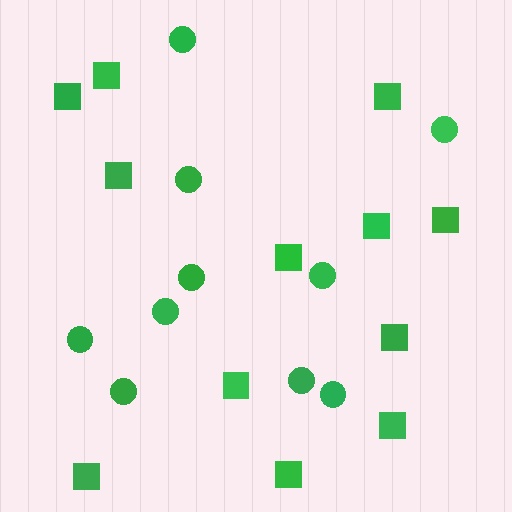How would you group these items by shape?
There are 2 groups: one group of squares (12) and one group of circles (10).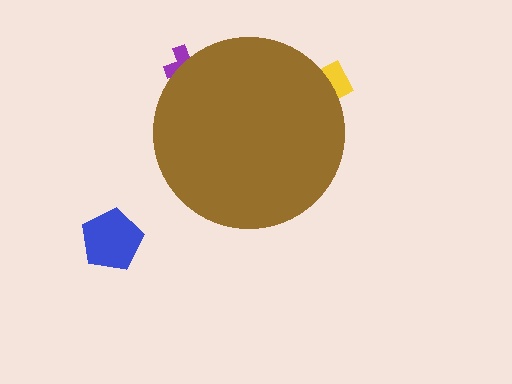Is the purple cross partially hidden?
Yes, the purple cross is partially hidden behind the brown circle.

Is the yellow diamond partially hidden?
Yes, the yellow diamond is partially hidden behind the brown circle.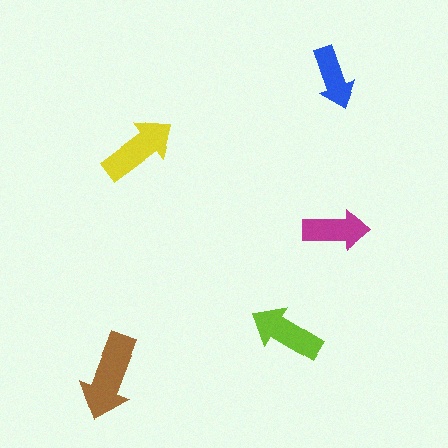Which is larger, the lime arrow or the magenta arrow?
The lime one.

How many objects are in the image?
There are 5 objects in the image.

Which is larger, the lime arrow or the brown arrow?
The brown one.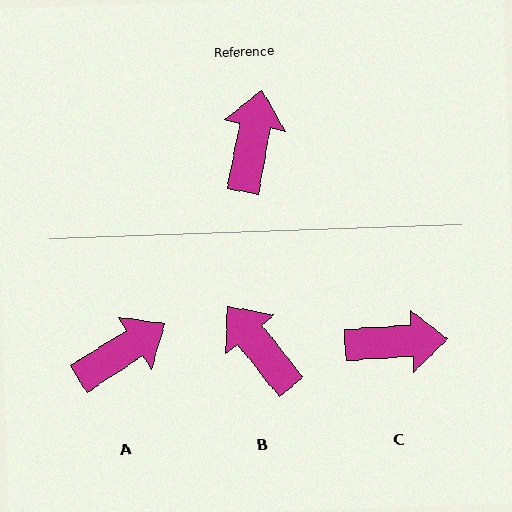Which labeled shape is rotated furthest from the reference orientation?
C, about 76 degrees away.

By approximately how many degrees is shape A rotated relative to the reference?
Approximately 47 degrees clockwise.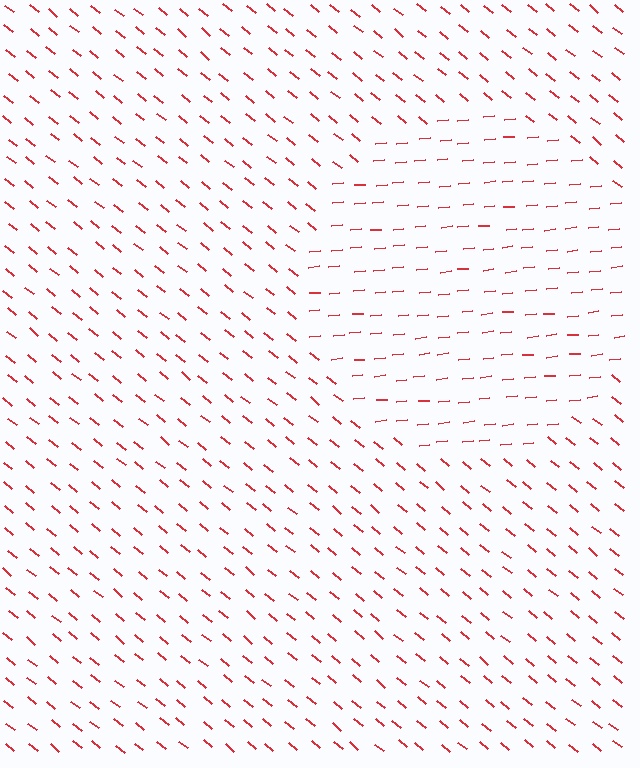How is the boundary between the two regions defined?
The boundary is defined purely by a change in line orientation (approximately 45 degrees difference). All lines are the same color and thickness.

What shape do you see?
I see a circle.